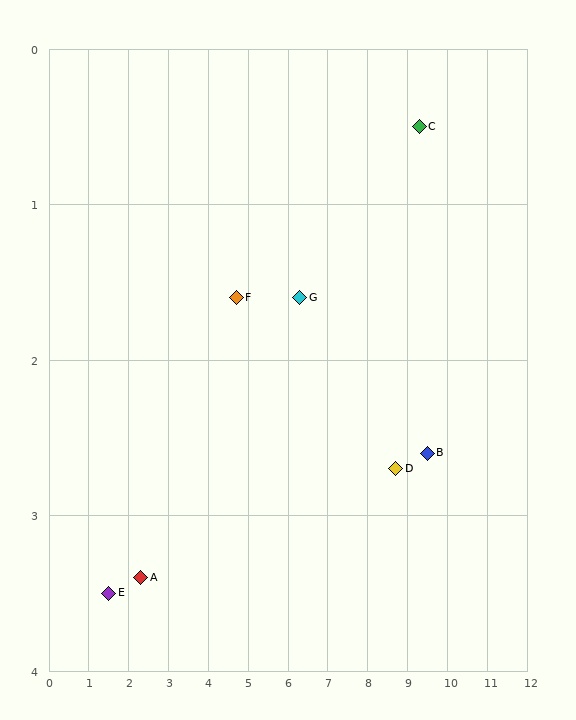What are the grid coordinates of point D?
Point D is at approximately (8.7, 2.7).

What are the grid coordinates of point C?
Point C is at approximately (9.3, 0.5).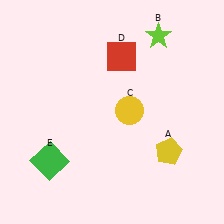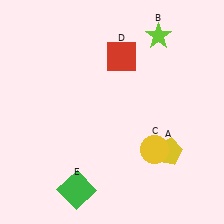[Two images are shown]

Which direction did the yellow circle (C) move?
The yellow circle (C) moved down.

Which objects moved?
The objects that moved are: the yellow circle (C), the green square (E).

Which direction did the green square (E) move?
The green square (E) moved down.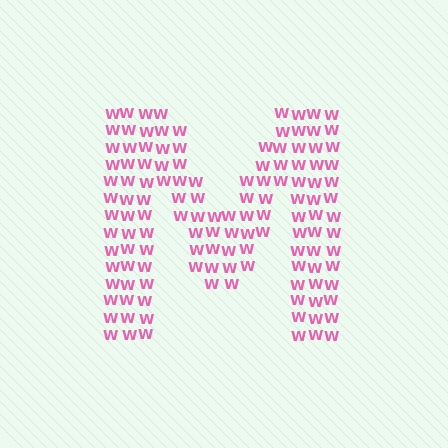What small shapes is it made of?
It is made of small letter W's.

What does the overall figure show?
The overall figure shows the letter M.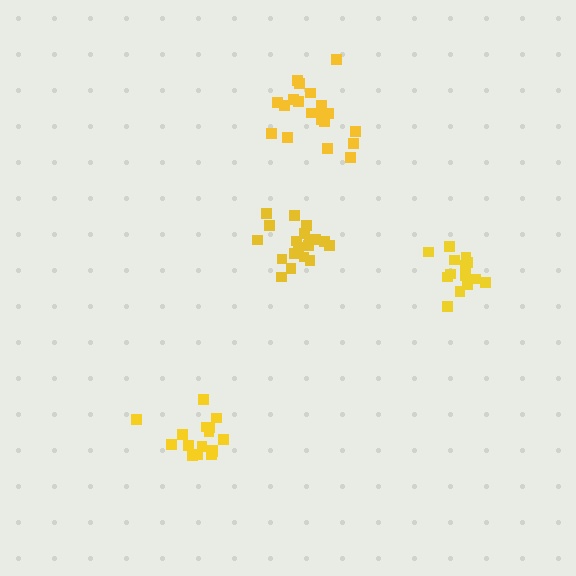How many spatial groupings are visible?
There are 4 spatial groupings.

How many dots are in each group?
Group 1: 20 dots, Group 2: 19 dots, Group 3: 16 dots, Group 4: 14 dots (69 total).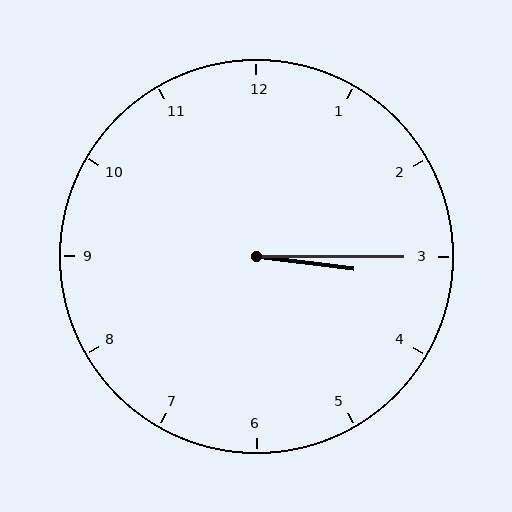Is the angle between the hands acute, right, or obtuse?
It is acute.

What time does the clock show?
3:15.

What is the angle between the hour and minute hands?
Approximately 8 degrees.